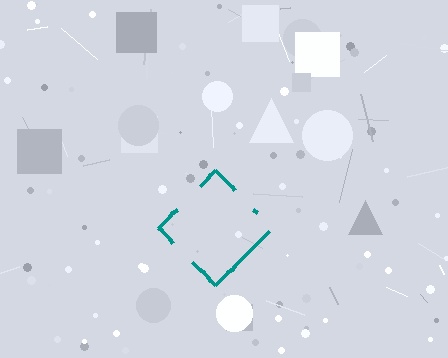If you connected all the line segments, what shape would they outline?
They would outline a diamond.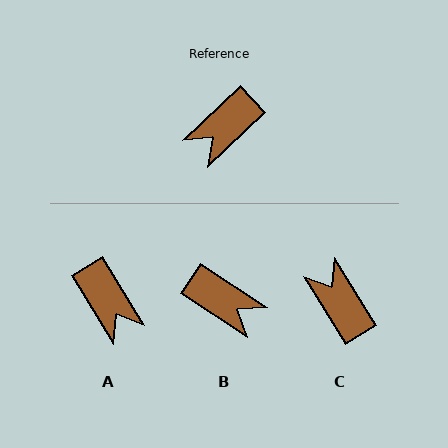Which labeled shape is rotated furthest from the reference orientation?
B, about 103 degrees away.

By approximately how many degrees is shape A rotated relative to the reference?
Approximately 78 degrees counter-clockwise.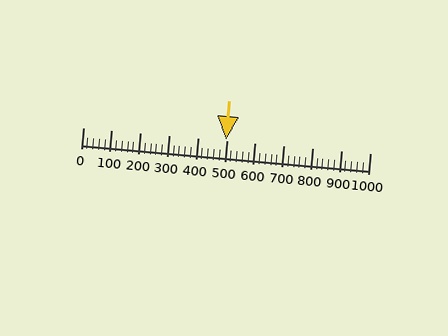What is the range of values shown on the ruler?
The ruler shows values from 0 to 1000.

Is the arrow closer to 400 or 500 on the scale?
The arrow is closer to 500.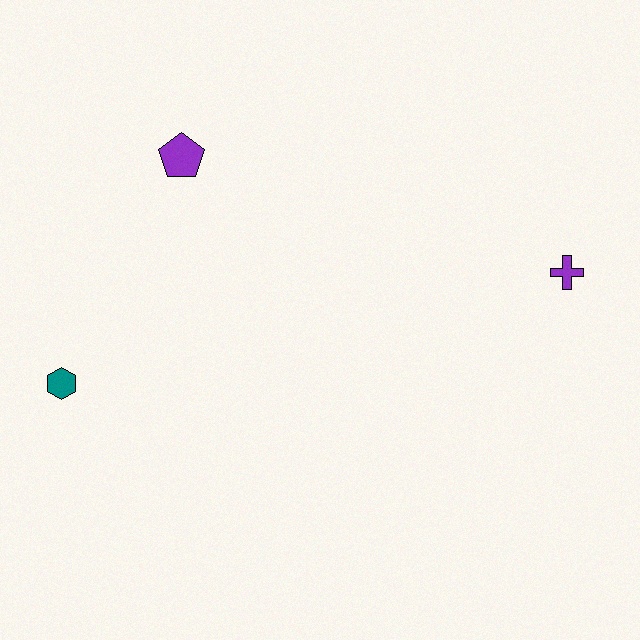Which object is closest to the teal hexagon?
The purple pentagon is closest to the teal hexagon.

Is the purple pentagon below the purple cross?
No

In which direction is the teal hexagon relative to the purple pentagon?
The teal hexagon is below the purple pentagon.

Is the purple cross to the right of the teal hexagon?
Yes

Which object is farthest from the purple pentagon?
The purple cross is farthest from the purple pentagon.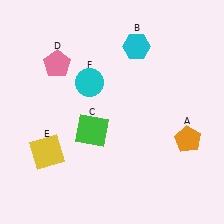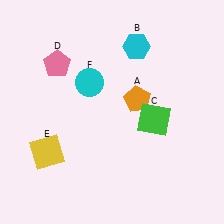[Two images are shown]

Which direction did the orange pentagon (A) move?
The orange pentagon (A) moved left.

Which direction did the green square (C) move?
The green square (C) moved right.